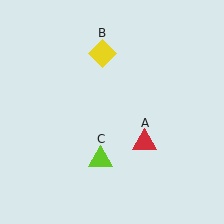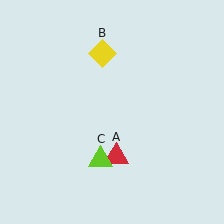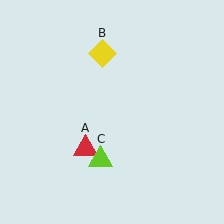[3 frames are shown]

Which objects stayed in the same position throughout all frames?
Yellow diamond (object B) and lime triangle (object C) remained stationary.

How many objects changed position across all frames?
1 object changed position: red triangle (object A).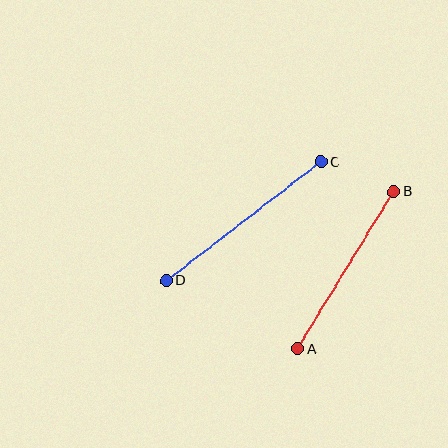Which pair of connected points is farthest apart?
Points C and D are farthest apart.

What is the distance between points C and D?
The distance is approximately 195 pixels.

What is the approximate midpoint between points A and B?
The midpoint is at approximately (346, 270) pixels.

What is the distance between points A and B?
The distance is approximately 185 pixels.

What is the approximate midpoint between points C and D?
The midpoint is at approximately (244, 221) pixels.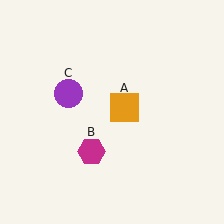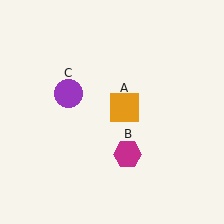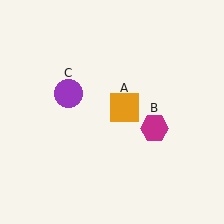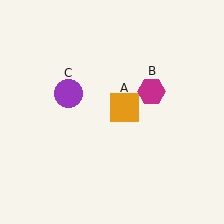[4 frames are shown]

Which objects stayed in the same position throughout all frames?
Orange square (object A) and purple circle (object C) remained stationary.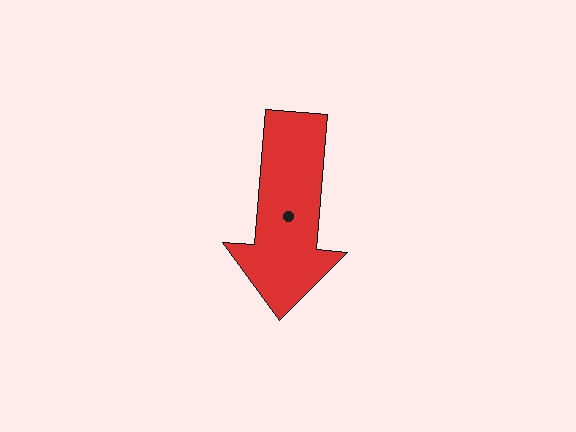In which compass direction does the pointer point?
South.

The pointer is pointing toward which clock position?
Roughly 6 o'clock.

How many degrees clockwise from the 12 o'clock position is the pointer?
Approximately 185 degrees.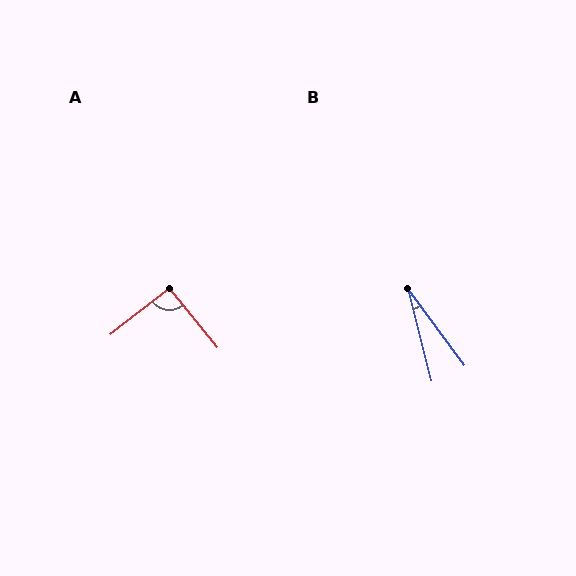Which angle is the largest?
A, at approximately 91 degrees.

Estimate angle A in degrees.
Approximately 91 degrees.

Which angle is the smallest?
B, at approximately 23 degrees.